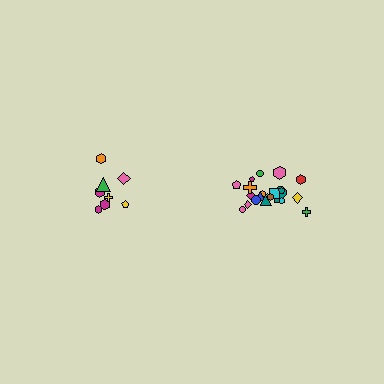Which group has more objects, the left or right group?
The right group.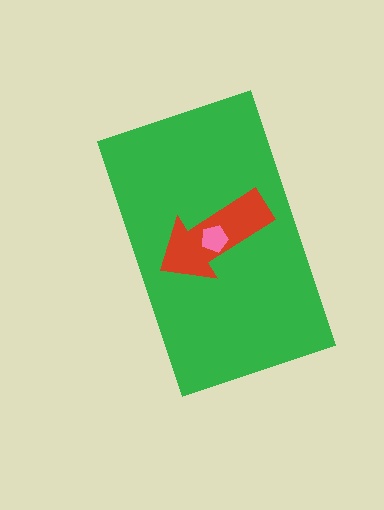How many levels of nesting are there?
3.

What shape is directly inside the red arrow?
The pink pentagon.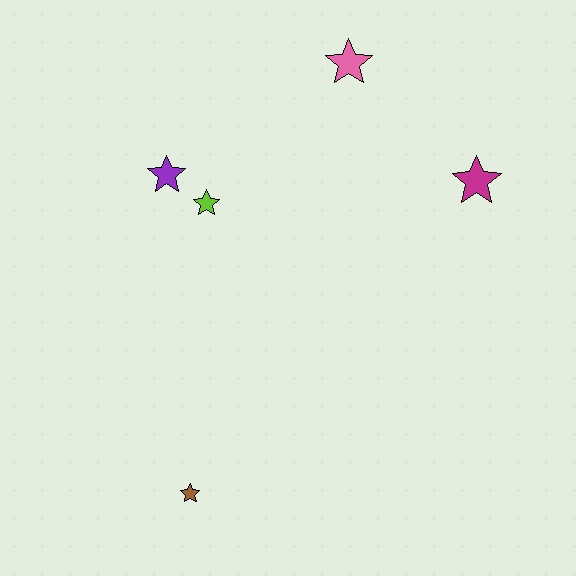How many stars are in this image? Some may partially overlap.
There are 5 stars.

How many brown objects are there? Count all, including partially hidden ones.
There is 1 brown object.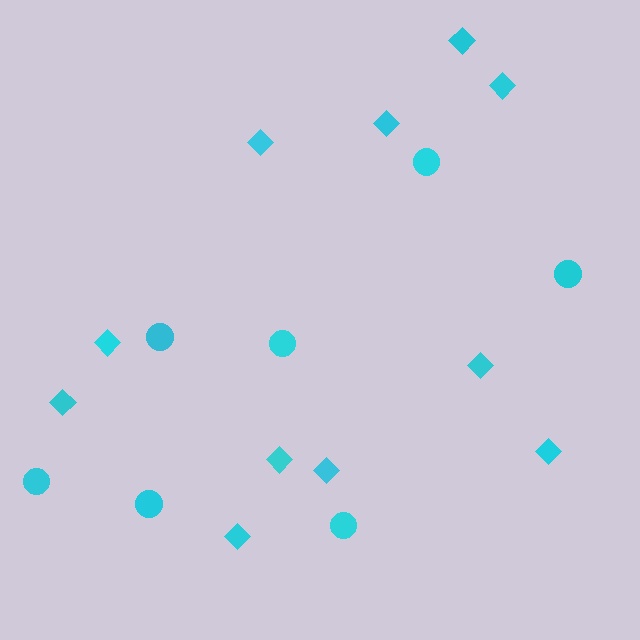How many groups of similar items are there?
There are 2 groups: one group of diamonds (11) and one group of circles (7).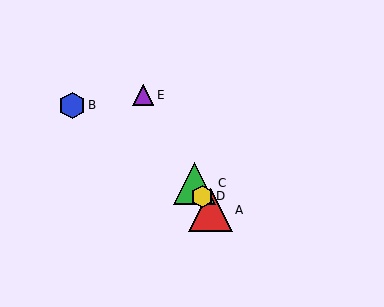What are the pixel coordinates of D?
Object D is at (202, 197).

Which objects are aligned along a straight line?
Objects A, C, D, E are aligned along a straight line.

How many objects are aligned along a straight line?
4 objects (A, C, D, E) are aligned along a straight line.